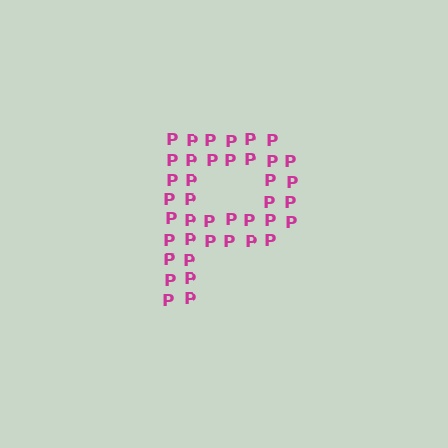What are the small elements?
The small elements are letter P's.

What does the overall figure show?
The overall figure shows the letter P.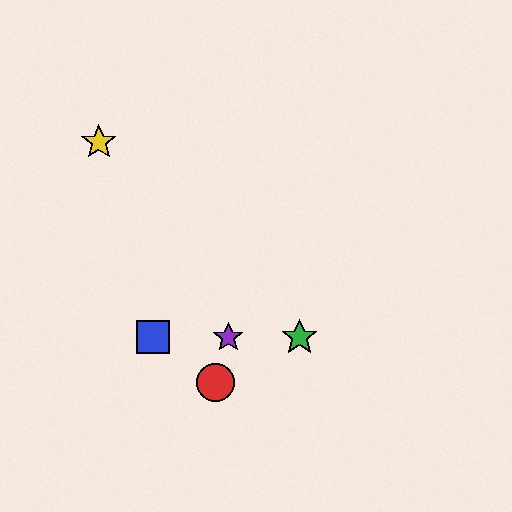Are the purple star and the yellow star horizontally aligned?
No, the purple star is at y≈337 and the yellow star is at y≈142.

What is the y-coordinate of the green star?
The green star is at y≈337.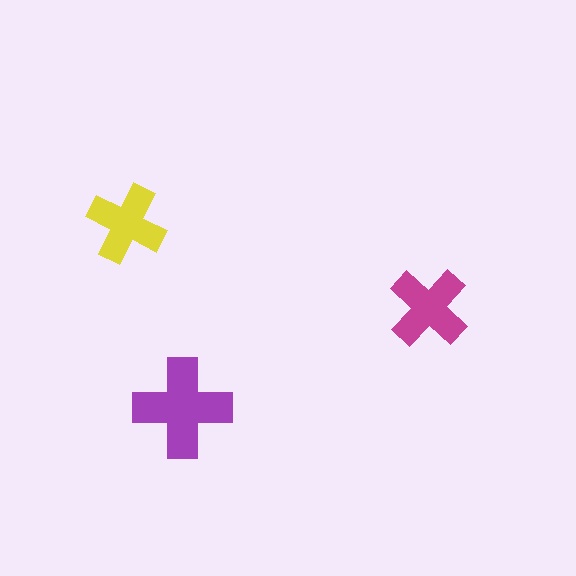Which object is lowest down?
The purple cross is bottommost.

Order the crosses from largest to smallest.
the purple one, the magenta one, the yellow one.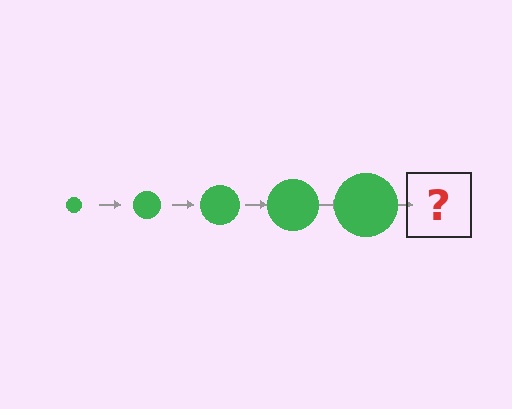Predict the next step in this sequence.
The next step is a green circle, larger than the previous one.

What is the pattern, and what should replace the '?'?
The pattern is that the circle gets progressively larger each step. The '?' should be a green circle, larger than the previous one.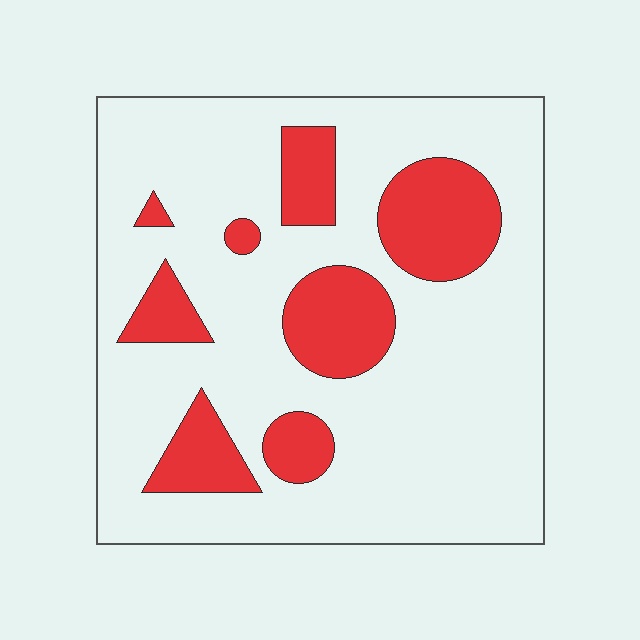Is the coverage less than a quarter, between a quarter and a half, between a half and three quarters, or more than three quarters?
Less than a quarter.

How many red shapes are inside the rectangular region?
8.